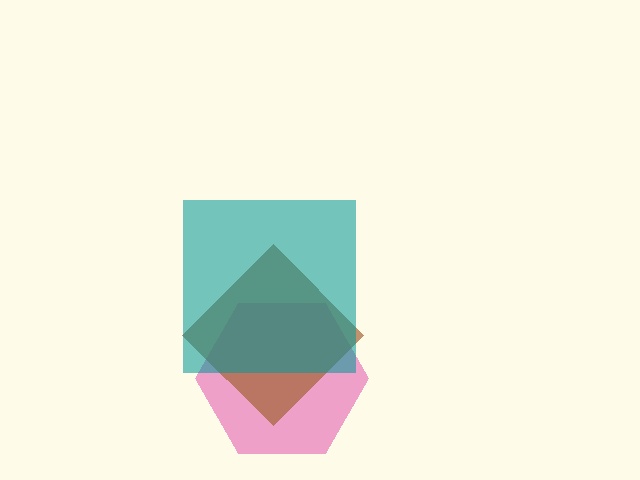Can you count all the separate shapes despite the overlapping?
Yes, there are 3 separate shapes.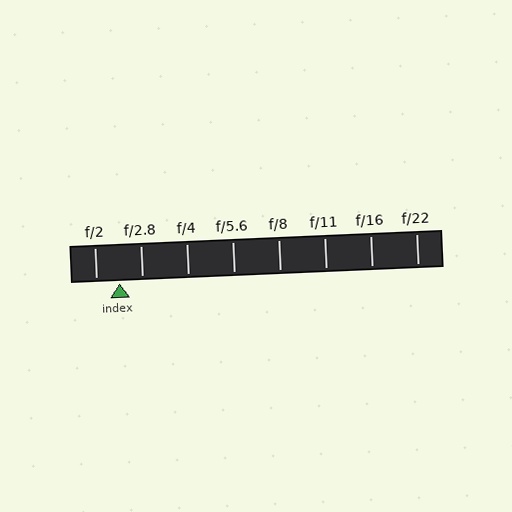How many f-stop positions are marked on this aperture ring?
There are 8 f-stop positions marked.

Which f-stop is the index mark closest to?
The index mark is closest to f/2.8.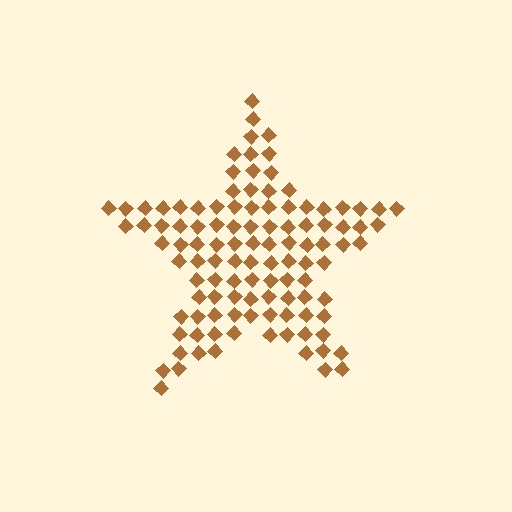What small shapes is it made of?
It is made of small diamonds.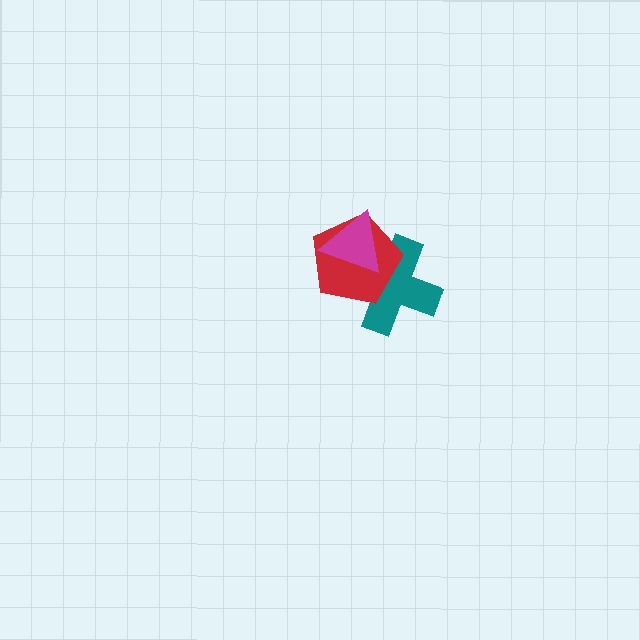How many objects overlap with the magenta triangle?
2 objects overlap with the magenta triangle.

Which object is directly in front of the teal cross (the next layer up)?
The red pentagon is directly in front of the teal cross.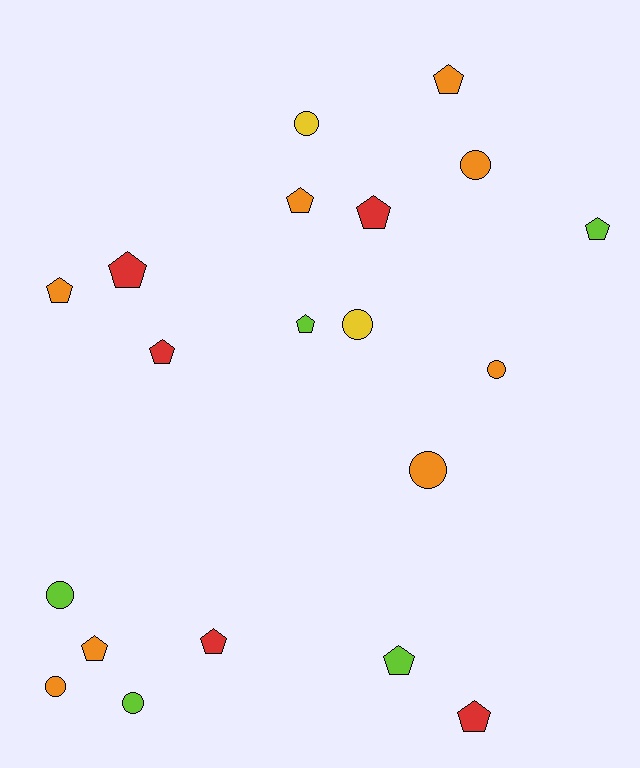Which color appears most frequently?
Orange, with 8 objects.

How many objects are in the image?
There are 20 objects.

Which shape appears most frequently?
Pentagon, with 12 objects.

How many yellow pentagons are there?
There are no yellow pentagons.